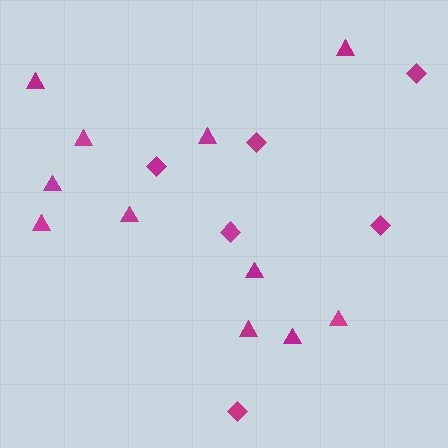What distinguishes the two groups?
There are 2 groups: one group of triangles (11) and one group of diamonds (6).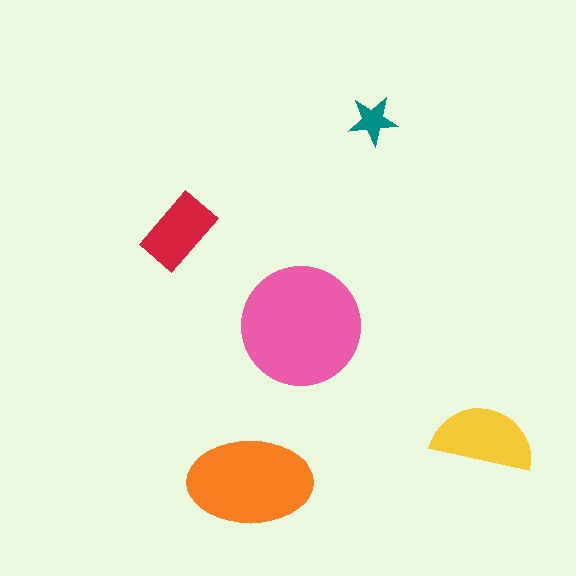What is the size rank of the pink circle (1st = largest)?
1st.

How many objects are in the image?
There are 5 objects in the image.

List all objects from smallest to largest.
The teal star, the red rectangle, the yellow semicircle, the orange ellipse, the pink circle.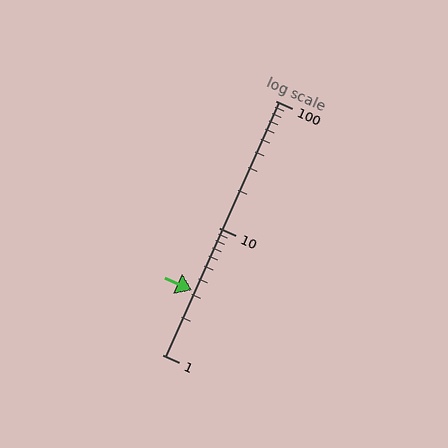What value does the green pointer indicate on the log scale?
The pointer indicates approximately 3.2.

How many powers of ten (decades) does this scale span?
The scale spans 2 decades, from 1 to 100.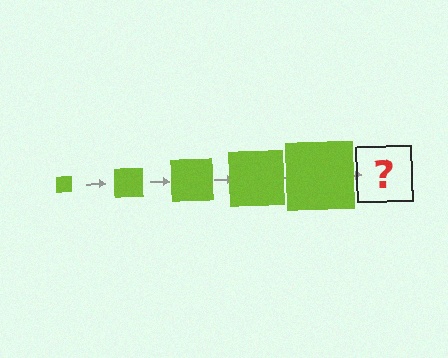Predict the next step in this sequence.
The next step is a lime square, larger than the previous one.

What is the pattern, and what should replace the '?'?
The pattern is that the square gets progressively larger each step. The '?' should be a lime square, larger than the previous one.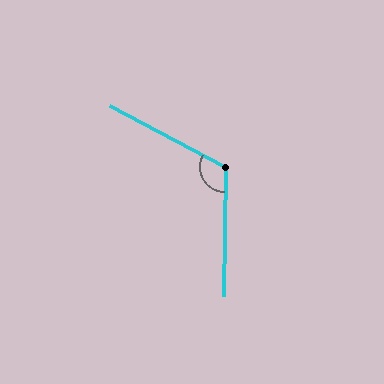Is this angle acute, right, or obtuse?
It is obtuse.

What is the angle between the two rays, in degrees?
Approximately 117 degrees.